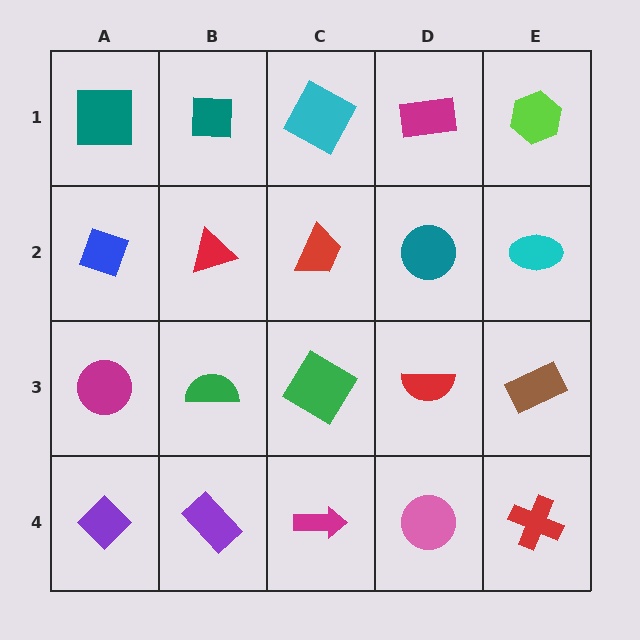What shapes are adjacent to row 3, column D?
A teal circle (row 2, column D), a pink circle (row 4, column D), a green diamond (row 3, column C), a brown rectangle (row 3, column E).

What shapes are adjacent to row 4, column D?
A red semicircle (row 3, column D), a magenta arrow (row 4, column C), a red cross (row 4, column E).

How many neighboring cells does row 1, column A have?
2.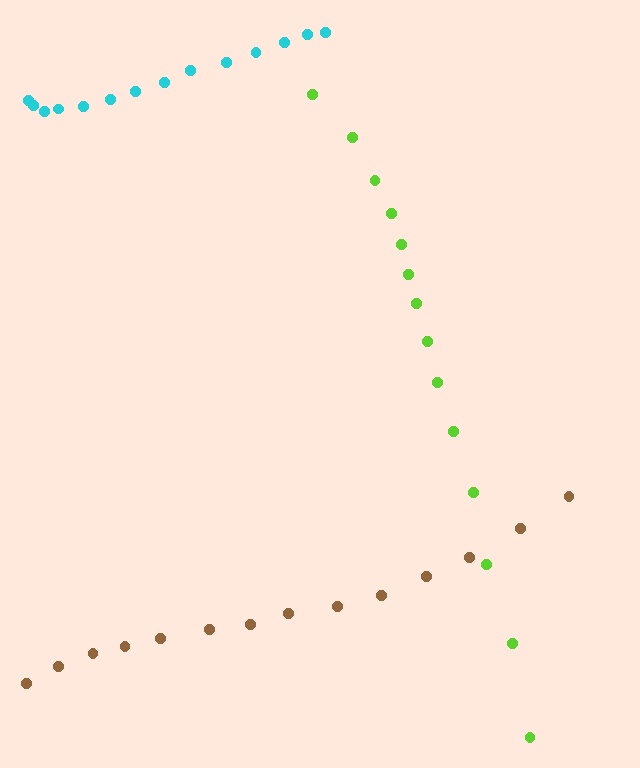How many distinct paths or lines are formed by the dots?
There are 3 distinct paths.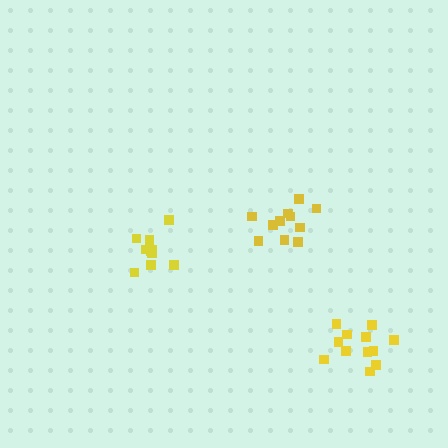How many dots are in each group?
Group 1: 10 dots, Group 2: 11 dots, Group 3: 13 dots (34 total).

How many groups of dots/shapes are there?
There are 3 groups.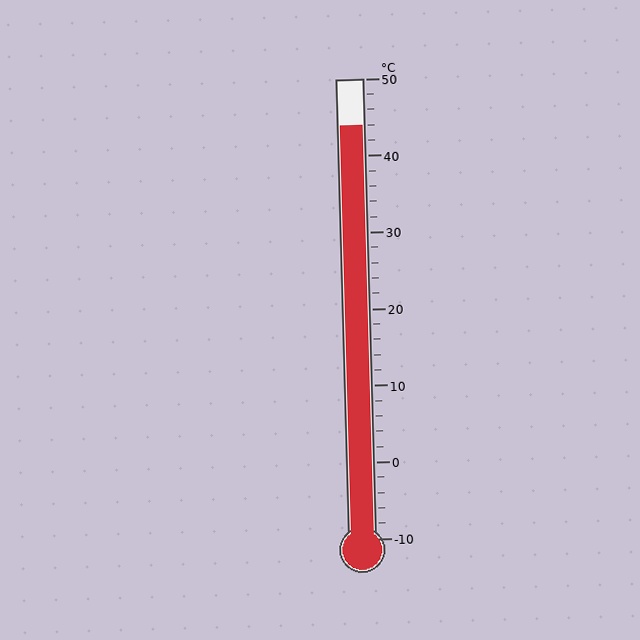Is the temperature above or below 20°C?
The temperature is above 20°C.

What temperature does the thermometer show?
The thermometer shows approximately 44°C.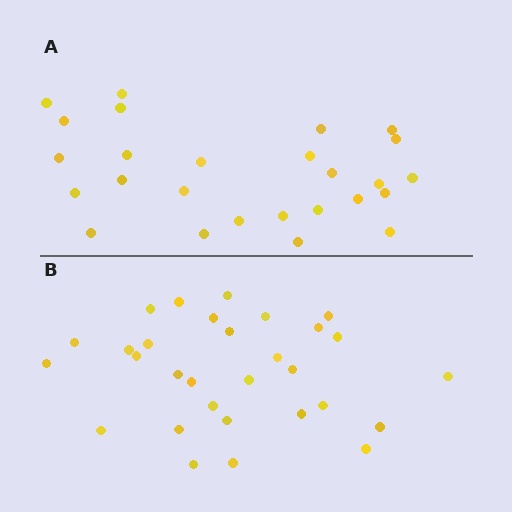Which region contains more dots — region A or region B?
Region B (the bottom region) has more dots.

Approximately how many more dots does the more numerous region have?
Region B has about 4 more dots than region A.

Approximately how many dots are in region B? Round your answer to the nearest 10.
About 30 dots.